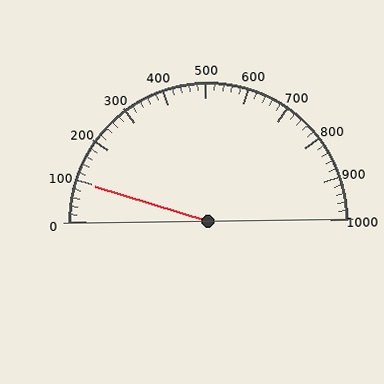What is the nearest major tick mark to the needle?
The nearest major tick mark is 100.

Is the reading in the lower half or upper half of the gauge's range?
The reading is in the lower half of the range (0 to 1000).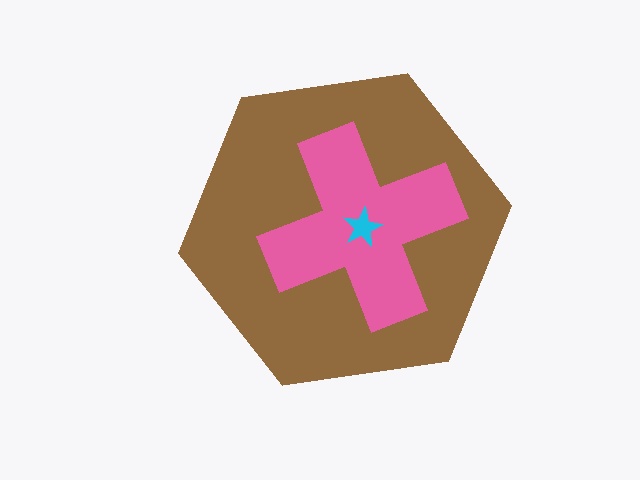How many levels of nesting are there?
3.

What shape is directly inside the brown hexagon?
The pink cross.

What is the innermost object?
The cyan star.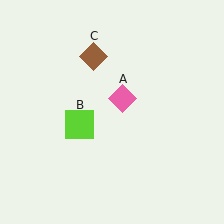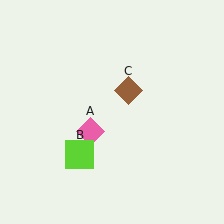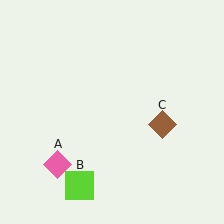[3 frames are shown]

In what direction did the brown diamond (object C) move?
The brown diamond (object C) moved down and to the right.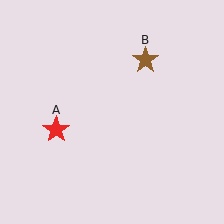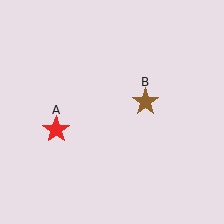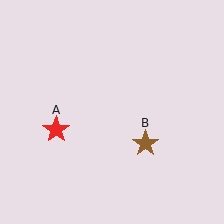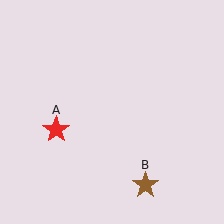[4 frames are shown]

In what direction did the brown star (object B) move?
The brown star (object B) moved down.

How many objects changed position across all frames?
1 object changed position: brown star (object B).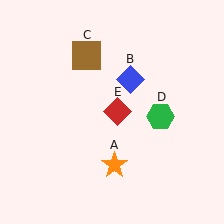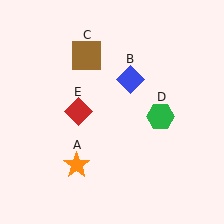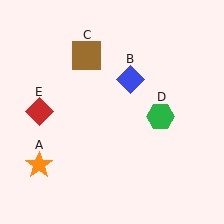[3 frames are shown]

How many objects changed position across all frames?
2 objects changed position: orange star (object A), red diamond (object E).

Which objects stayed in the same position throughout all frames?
Blue diamond (object B) and brown square (object C) and green hexagon (object D) remained stationary.